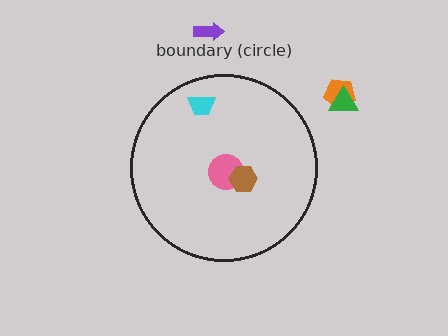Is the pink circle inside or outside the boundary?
Inside.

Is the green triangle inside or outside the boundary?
Outside.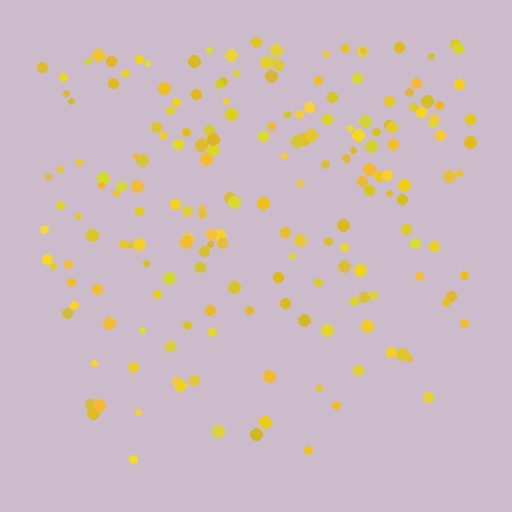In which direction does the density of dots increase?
From bottom to top, with the top side densest.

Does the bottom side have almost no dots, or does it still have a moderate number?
Still a moderate number, just noticeably fewer than the top.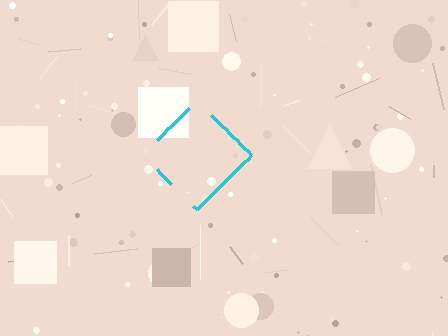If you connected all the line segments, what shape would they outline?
They would outline a diamond.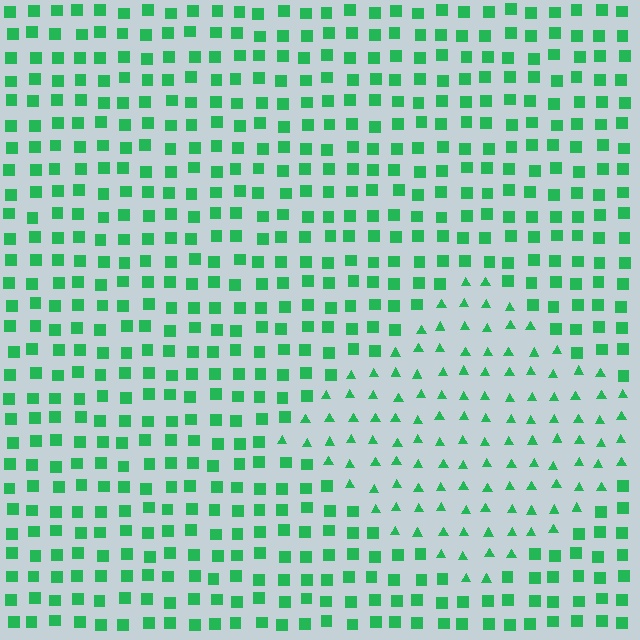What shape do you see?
I see a diamond.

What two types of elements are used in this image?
The image uses triangles inside the diamond region and squares outside it.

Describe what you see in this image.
The image is filled with small green elements arranged in a uniform grid. A diamond-shaped region contains triangles, while the surrounding area contains squares. The boundary is defined purely by the change in element shape.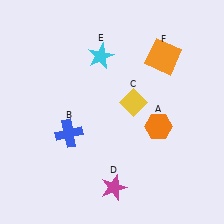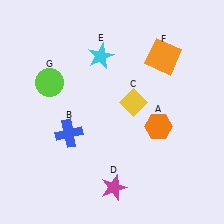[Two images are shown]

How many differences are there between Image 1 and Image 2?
There is 1 difference between the two images.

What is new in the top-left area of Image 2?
A lime circle (G) was added in the top-left area of Image 2.